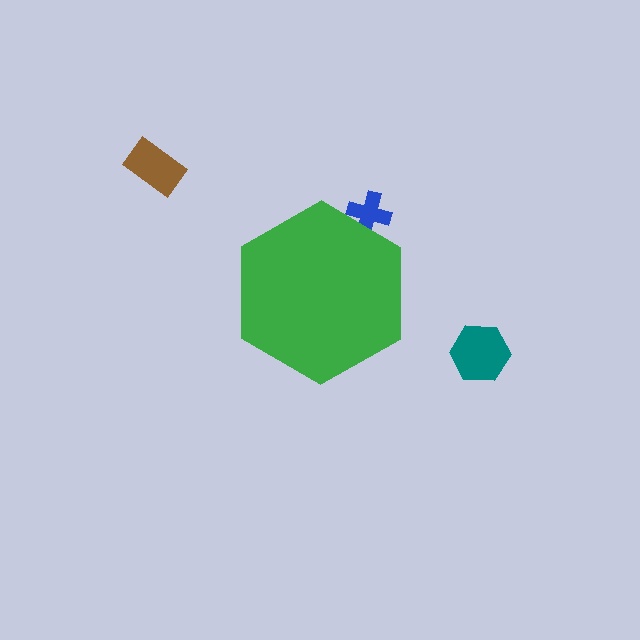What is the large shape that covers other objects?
A green hexagon.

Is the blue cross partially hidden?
Yes, the blue cross is partially hidden behind the green hexagon.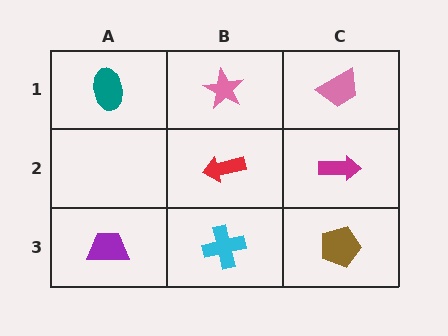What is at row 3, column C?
A brown pentagon.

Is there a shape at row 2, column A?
No, that cell is empty.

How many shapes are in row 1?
3 shapes.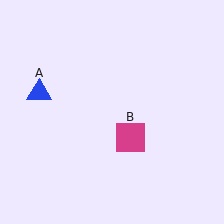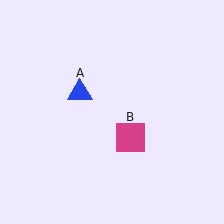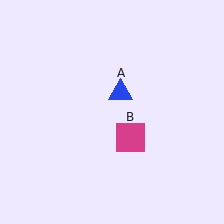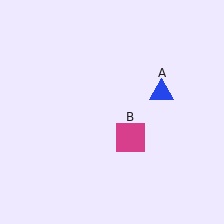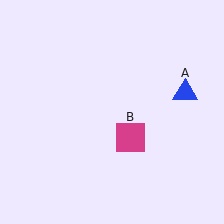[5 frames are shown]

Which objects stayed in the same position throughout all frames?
Magenta square (object B) remained stationary.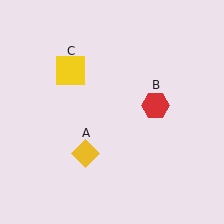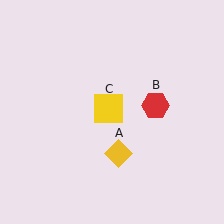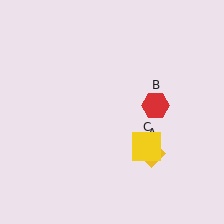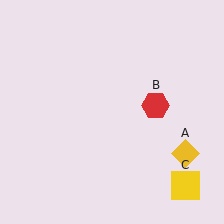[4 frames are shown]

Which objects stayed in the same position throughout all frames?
Red hexagon (object B) remained stationary.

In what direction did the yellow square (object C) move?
The yellow square (object C) moved down and to the right.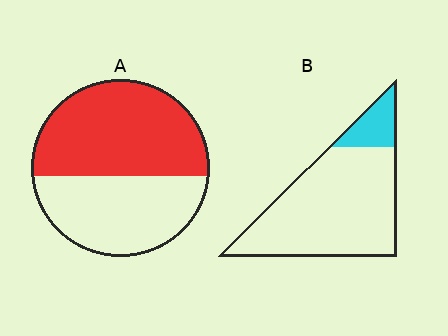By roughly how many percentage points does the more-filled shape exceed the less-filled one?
By roughly 40 percentage points (A over B).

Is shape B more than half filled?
No.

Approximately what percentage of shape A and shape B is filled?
A is approximately 55% and B is approximately 15%.